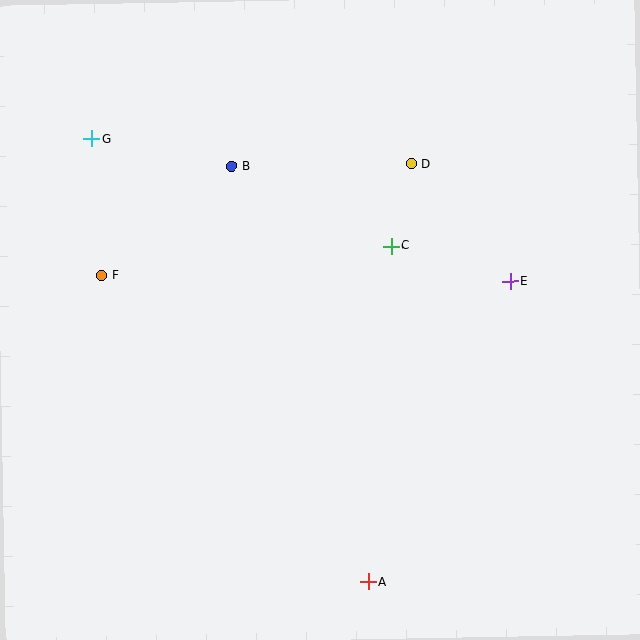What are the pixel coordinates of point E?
Point E is at (511, 282).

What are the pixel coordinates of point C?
Point C is at (391, 246).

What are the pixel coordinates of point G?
Point G is at (92, 139).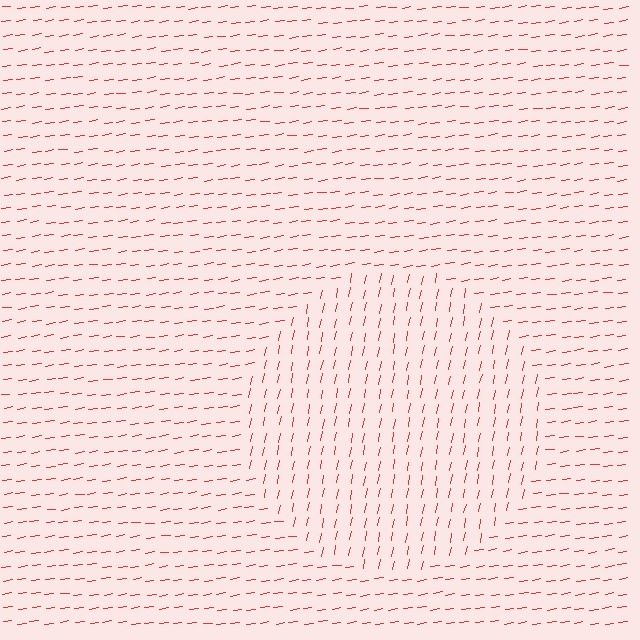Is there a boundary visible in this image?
Yes, there is a texture boundary formed by a change in line orientation.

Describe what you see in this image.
The image is filled with small red line segments. A circle region in the image has lines oriented differently from the surrounding lines, creating a visible texture boundary.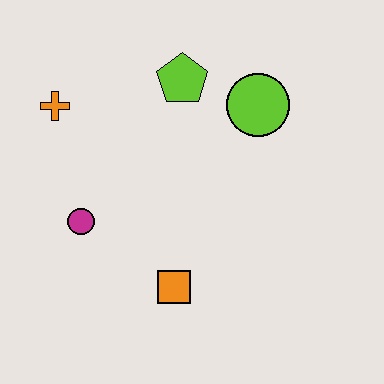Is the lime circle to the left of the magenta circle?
No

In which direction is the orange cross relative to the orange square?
The orange cross is above the orange square.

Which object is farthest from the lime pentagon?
The orange square is farthest from the lime pentagon.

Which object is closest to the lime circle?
The lime pentagon is closest to the lime circle.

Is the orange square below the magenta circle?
Yes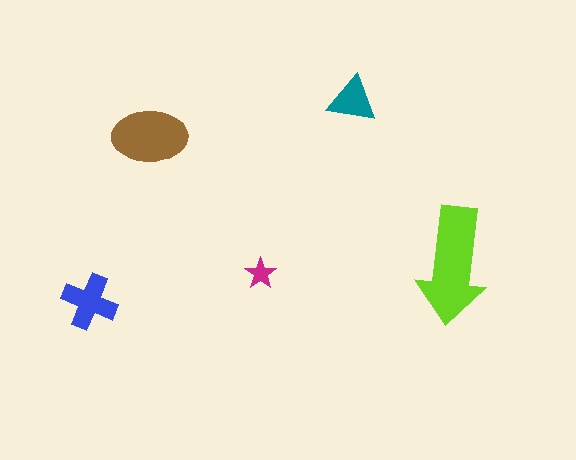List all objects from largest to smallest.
The lime arrow, the brown ellipse, the blue cross, the teal triangle, the magenta star.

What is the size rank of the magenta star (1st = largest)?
5th.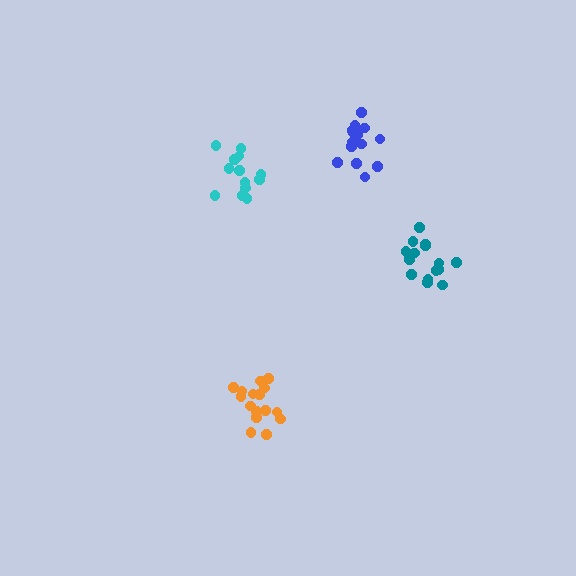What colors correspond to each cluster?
The clusters are colored: cyan, teal, orange, blue.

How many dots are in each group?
Group 1: 13 dots, Group 2: 15 dots, Group 3: 16 dots, Group 4: 15 dots (59 total).